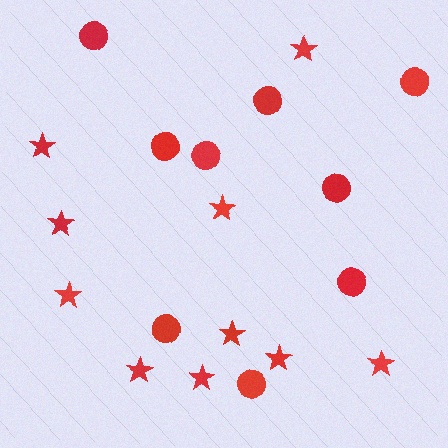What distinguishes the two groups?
There are 2 groups: one group of stars (10) and one group of circles (9).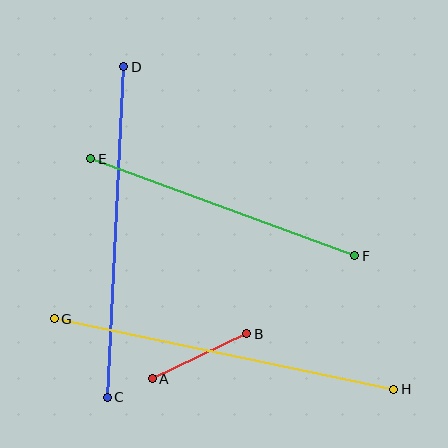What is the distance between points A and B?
The distance is approximately 105 pixels.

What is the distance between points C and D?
The distance is approximately 331 pixels.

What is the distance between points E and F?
The distance is approximately 281 pixels.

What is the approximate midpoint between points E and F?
The midpoint is at approximately (223, 207) pixels.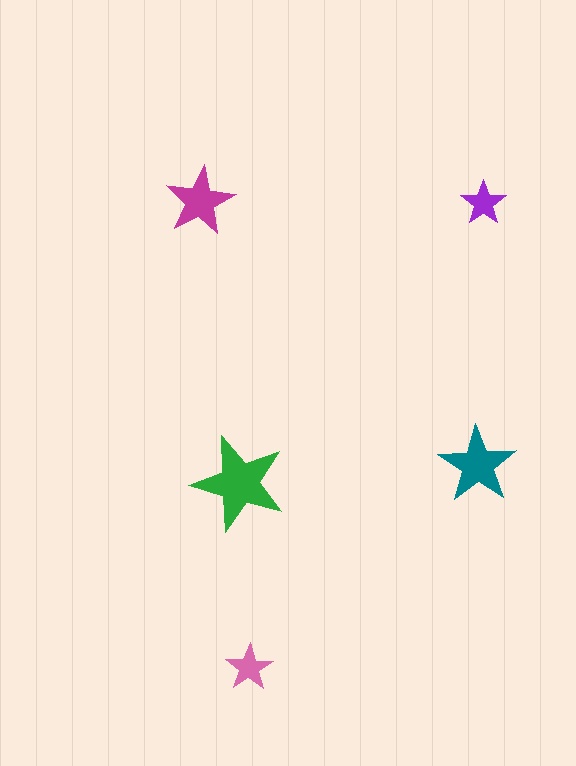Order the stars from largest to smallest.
the green one, the teal one, the magenta one, the pink one, the purple one.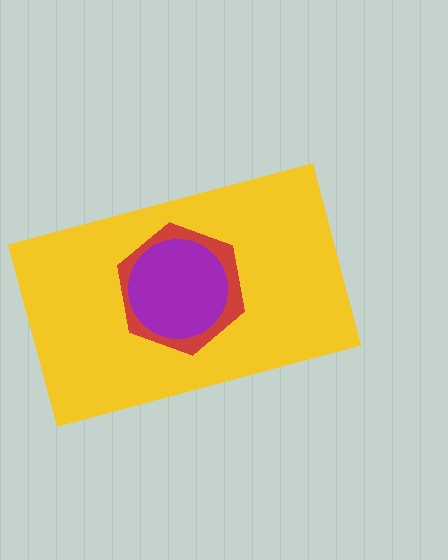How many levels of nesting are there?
3.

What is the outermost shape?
The yellow rectangle.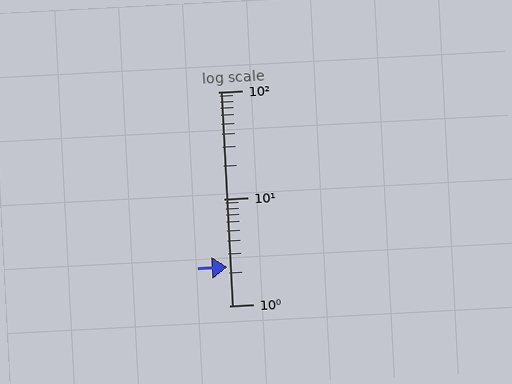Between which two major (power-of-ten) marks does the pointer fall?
The pointer is between 1 and 10.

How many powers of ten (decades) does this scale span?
The scale spans 2 decades, from 1 to 100.